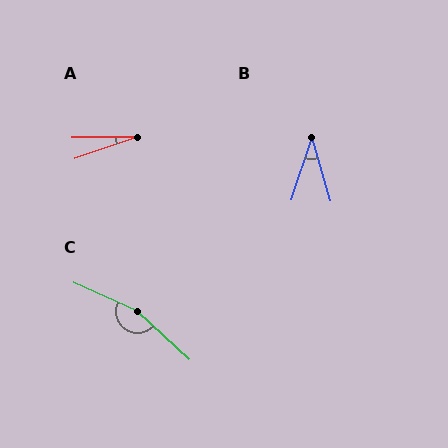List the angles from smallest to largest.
A (18°), B (34°), C (161°).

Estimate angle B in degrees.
Approximately 34 degrees.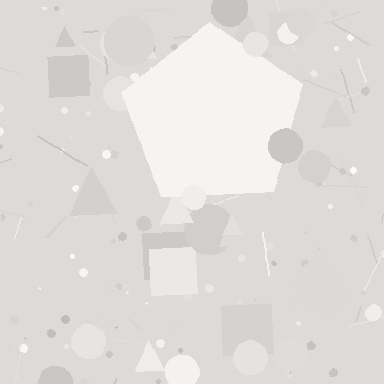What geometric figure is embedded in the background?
A pentagon is embedded in the background.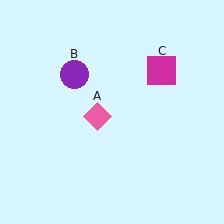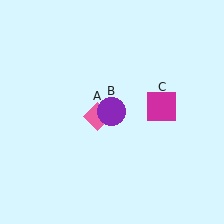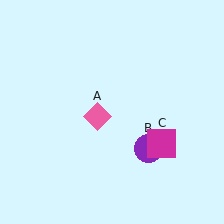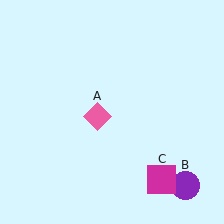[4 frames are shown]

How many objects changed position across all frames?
2 objects changed position: purple circle (object B), magenta square (object C).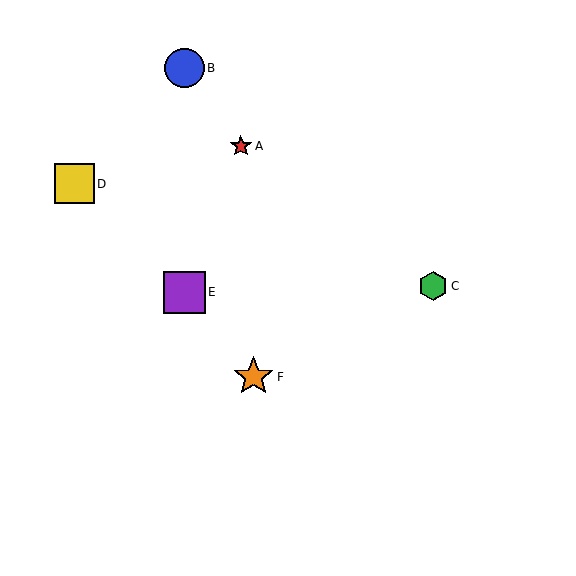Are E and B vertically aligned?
Yes, both are at x≈184.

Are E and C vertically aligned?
No, E is at x≈184 and C is at x≈433.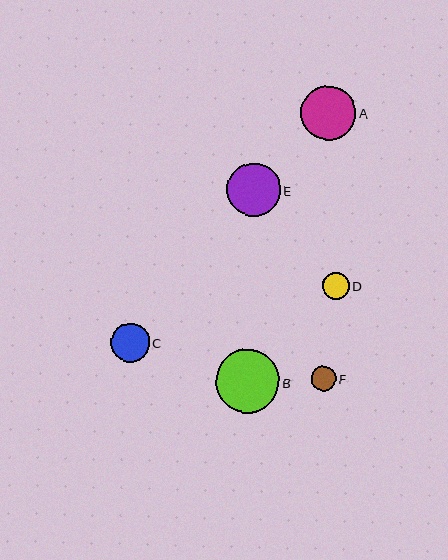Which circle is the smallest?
Circle F is the smallest with a size of approximately 24 pixels.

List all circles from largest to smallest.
From largest to smallest: B, A, E, C, D, F.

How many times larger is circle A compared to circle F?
Circle A is approximately 2.3 times the size of circle F.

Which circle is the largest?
Circle B is the largest with a size of approximately 64 pixels.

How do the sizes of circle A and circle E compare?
Circle A and circle E are approximately the same size.